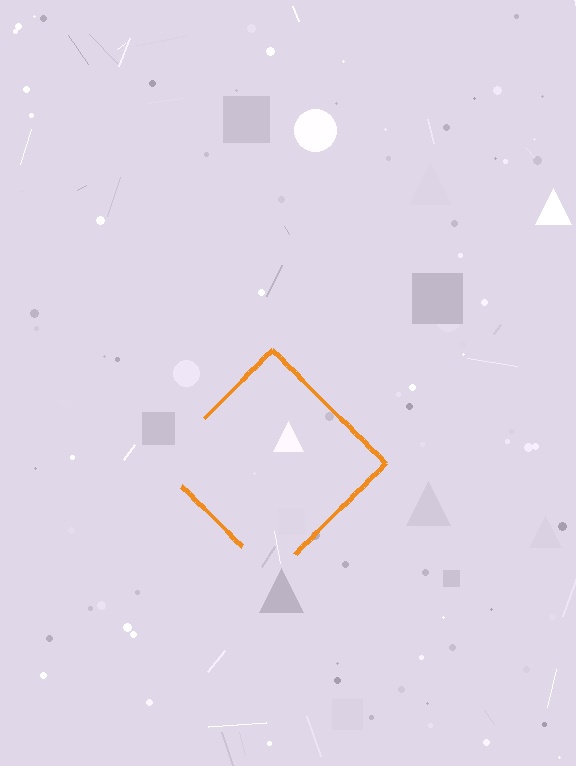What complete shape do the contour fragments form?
The contour fragments form a diamond.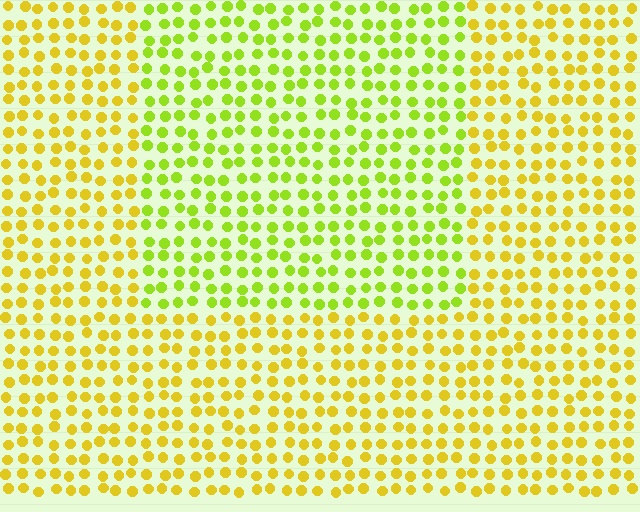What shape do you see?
I see a rectangle.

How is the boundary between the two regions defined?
The boundary is defined purely by a slight shift in hue (about 32 degrees). Spacing, size, and orientation are identical on both sides.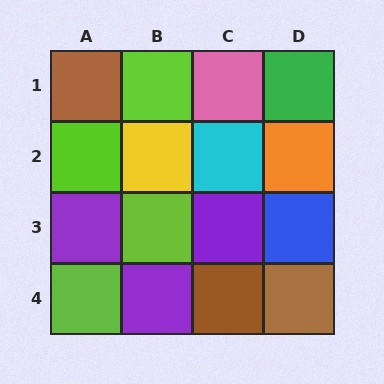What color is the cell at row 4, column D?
Brown.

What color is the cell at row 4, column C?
Brown.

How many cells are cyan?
1 cell is cyan.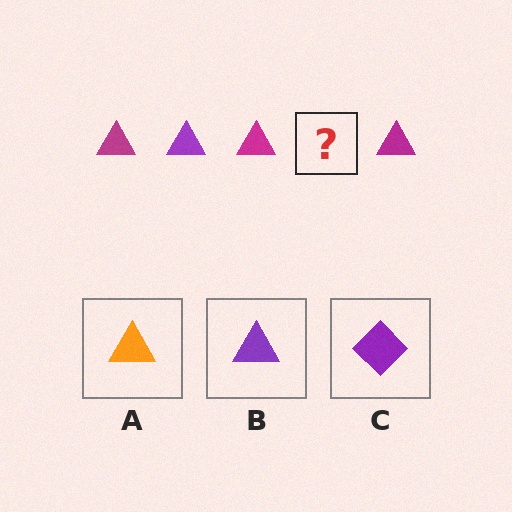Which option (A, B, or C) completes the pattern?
B.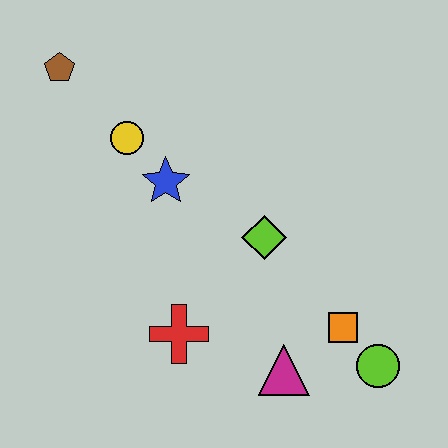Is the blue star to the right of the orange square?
No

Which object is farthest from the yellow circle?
The lime circle is farthest from the yellow circle.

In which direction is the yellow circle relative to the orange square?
The yellow circle is to the left of the orange square.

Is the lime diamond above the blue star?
No